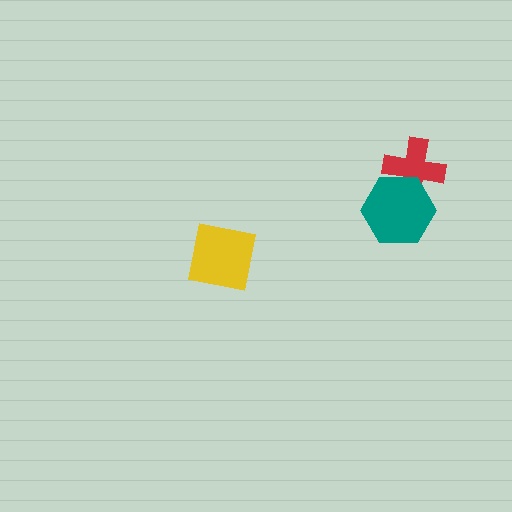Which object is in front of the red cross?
The teal hexagon is in front of the red cross.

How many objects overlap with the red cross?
1 object overlaps with the red cross.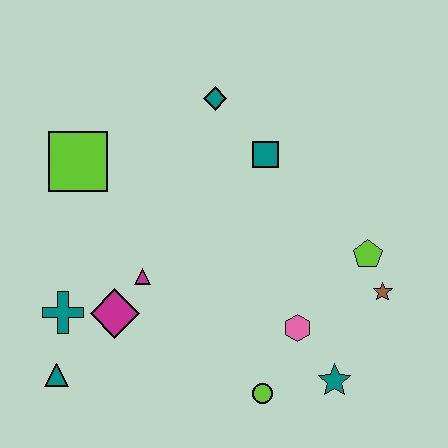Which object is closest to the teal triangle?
The teal cross is closest to the teal triangle.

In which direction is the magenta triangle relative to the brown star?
The magenta triangle is to the left of the brown star.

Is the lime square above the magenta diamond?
Yes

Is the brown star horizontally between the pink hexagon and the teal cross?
No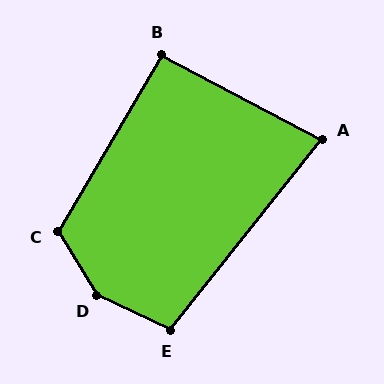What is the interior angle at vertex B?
Approximately 93 degrees (approximately right).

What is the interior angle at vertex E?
Approximately 103 degrees (obtuse).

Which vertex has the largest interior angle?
D, at approximately 148 degrees.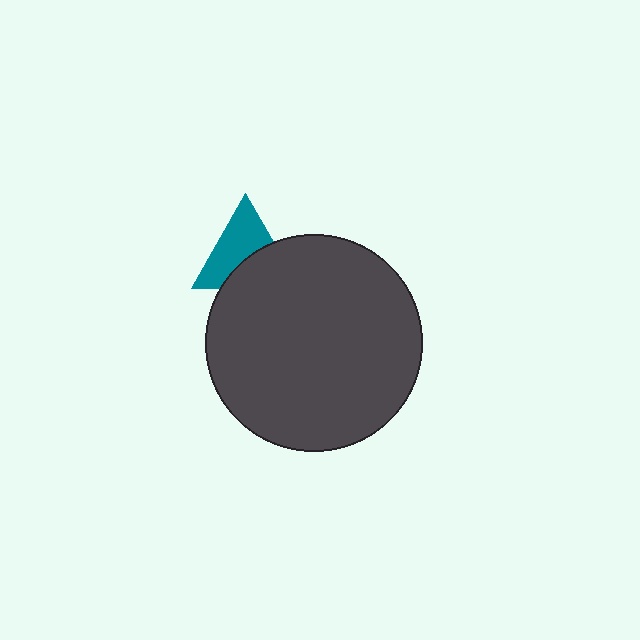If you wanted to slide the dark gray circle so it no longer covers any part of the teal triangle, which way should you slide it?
Slide it down — that is the most direct way to separate the two shapes.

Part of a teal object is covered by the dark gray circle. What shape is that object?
It is a triangle.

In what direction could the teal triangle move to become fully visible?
The teal triangle could move up. That would shift it out from behind the dark gray circle entirely.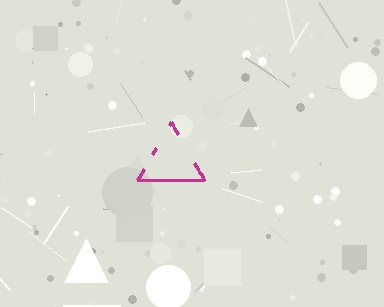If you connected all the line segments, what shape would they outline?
They would outline a triangle.